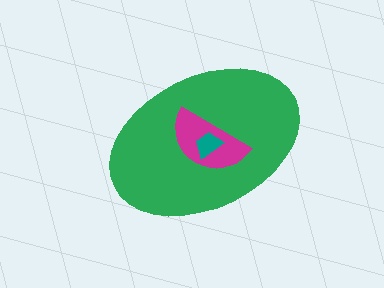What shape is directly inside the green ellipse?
The magenta semicircle.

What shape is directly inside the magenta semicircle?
The teal trapezoid.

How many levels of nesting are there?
3.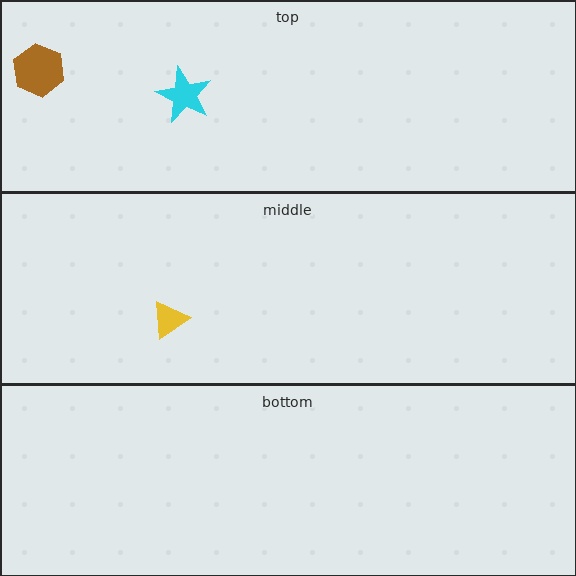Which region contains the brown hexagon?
The top region.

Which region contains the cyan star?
The top region.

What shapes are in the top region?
The cyan star, the brown hexagon.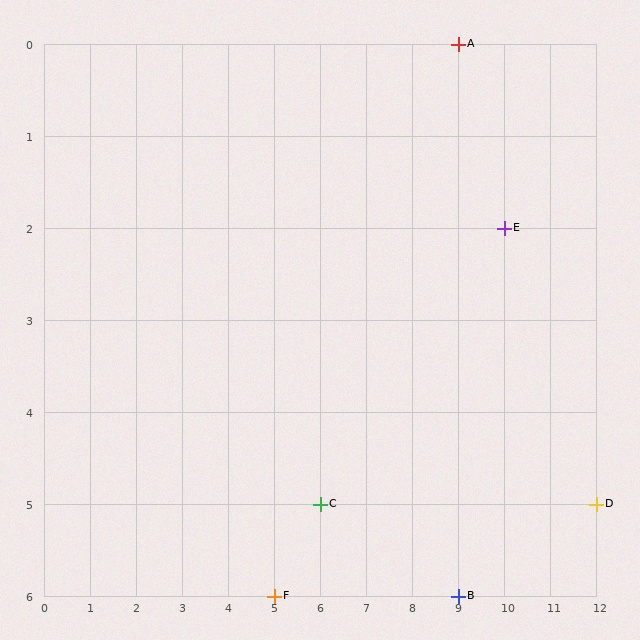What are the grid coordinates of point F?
Point F is at grid coordinates (5, 6).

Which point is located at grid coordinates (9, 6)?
Point B is at (9, 6).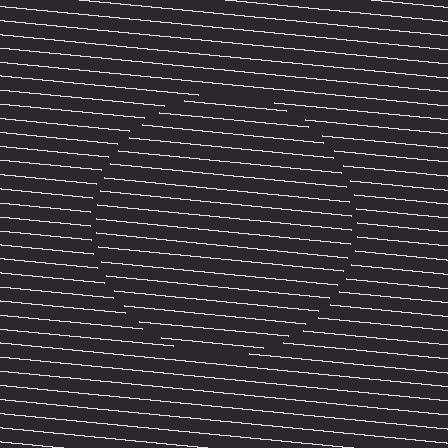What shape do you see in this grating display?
An illusory circle. The interior of the shape contains the same grating, shifted by half a period — the contour is defined by the phase discontinuity where line-ends from the inner and outer gratings abut.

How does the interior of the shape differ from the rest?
The interior of the shape contains the same grating, shifted by half a period — the contour is defined by the phase discontinuity where line-ends from the inner and outer gratings abut.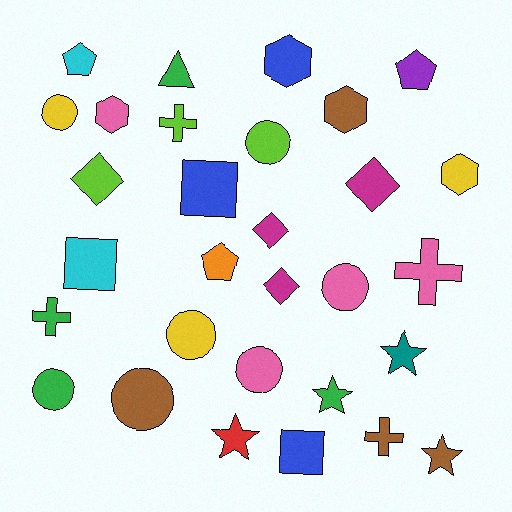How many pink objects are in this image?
There are 4 pink objects.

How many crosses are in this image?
There are 4 crosses.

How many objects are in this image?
There are 30 objects.